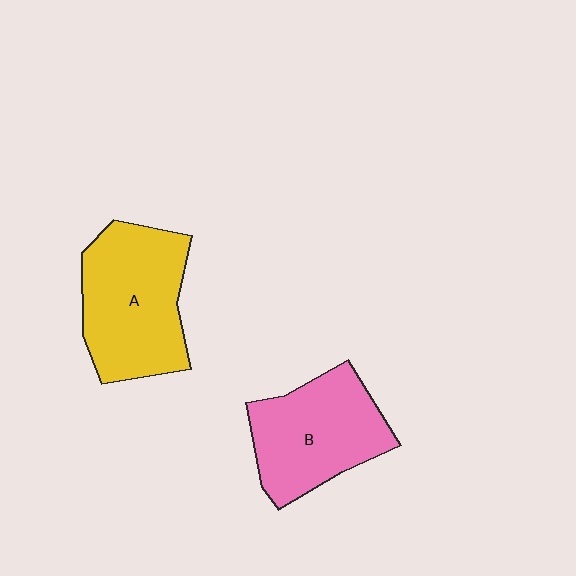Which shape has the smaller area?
Shape B (pink).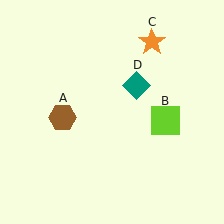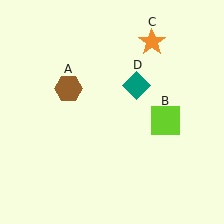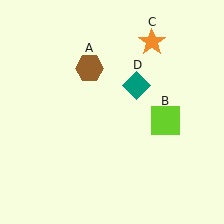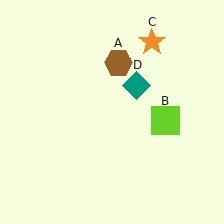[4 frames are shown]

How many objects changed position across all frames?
1 object changed position: brown hexagon (object A).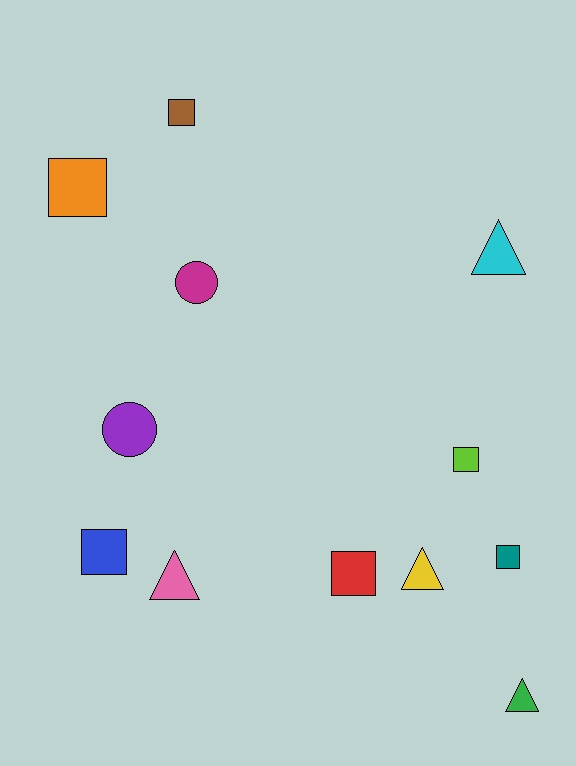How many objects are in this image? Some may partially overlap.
There are 12 objects.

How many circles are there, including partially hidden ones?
There are 2 circles.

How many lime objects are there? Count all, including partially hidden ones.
There is 1 lime object.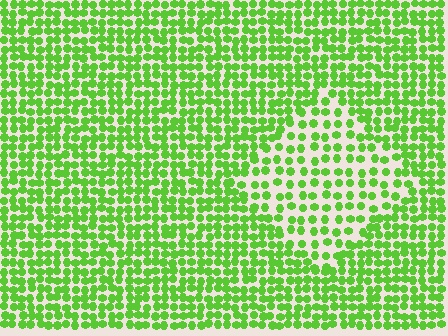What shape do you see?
I see a diamond.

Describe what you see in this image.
The image contains small lime elements arranged at two different densities. A diamond-shaped region is visible where the elements are less densely packed than the surrounding area.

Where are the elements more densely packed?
The elements are more densely packed outside the diamond boundary.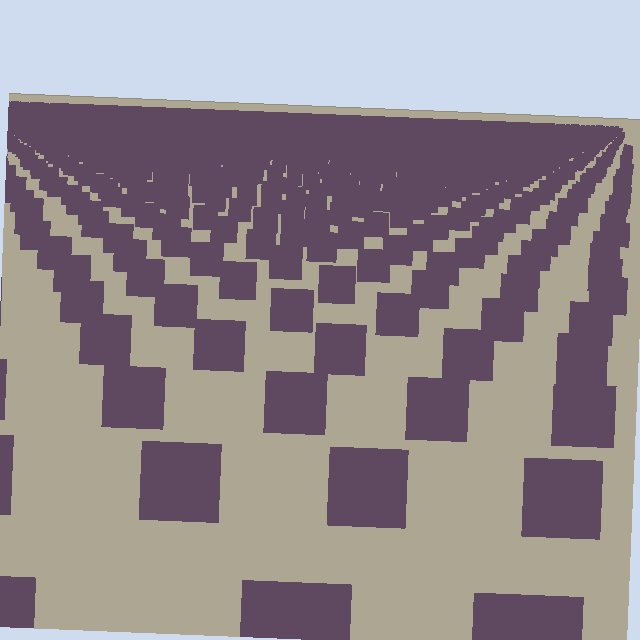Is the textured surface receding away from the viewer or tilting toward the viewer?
The surface is receding away from the viewer. Texture elements get smaller and denser toward the top.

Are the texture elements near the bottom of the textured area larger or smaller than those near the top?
Larger. Near the bottom, elements are closer to the viewer and appear at a bigger on-screen size.